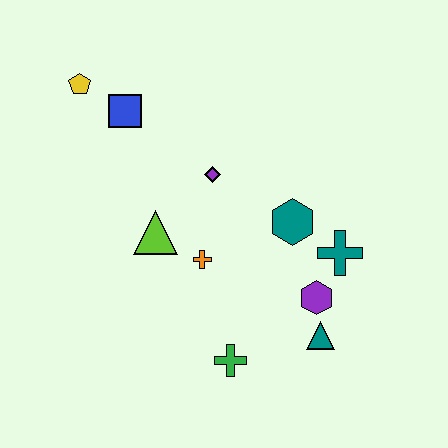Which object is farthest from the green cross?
The yellow pentagon is farthest from the green cross.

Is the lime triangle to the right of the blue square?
Yes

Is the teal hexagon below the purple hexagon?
No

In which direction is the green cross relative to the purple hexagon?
The green cross is to the left of the purple hexagon.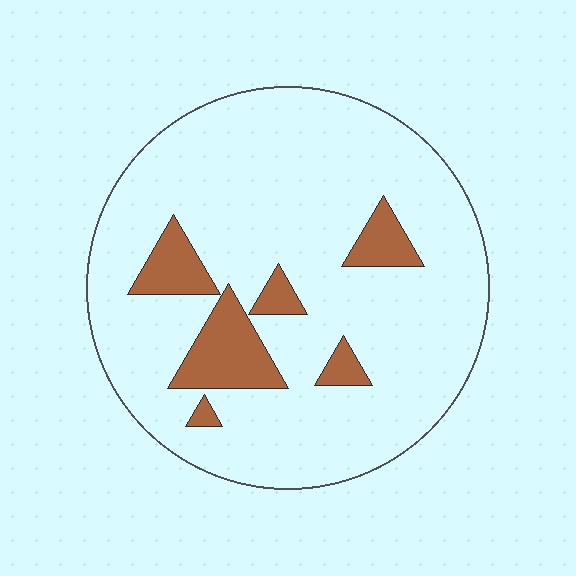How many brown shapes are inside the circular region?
6.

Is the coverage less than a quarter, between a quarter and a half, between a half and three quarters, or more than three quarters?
Less than a quarter.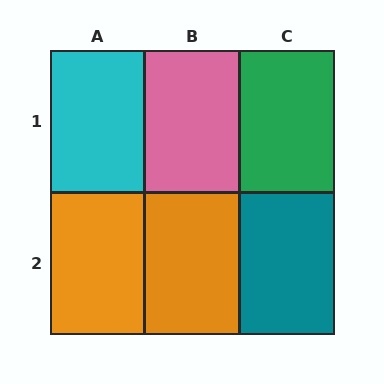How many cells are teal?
1 cell is teal.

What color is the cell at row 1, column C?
Green.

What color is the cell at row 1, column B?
Pink.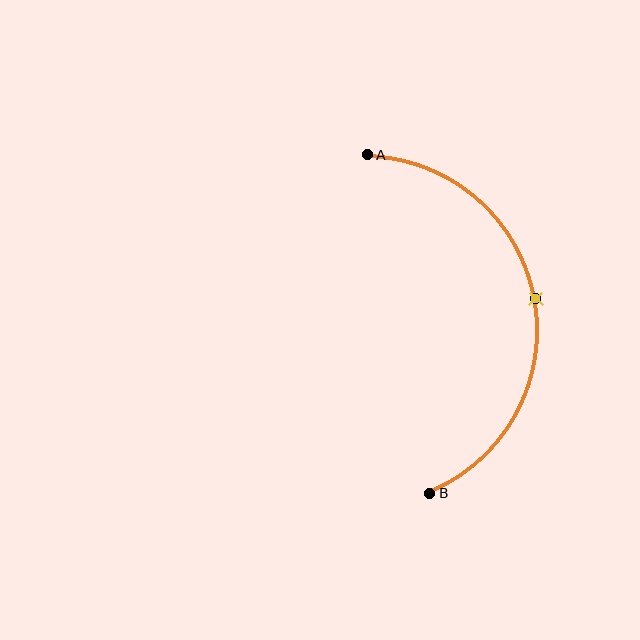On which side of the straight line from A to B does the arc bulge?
The arc bulges to the right of the straight line connecting A and B.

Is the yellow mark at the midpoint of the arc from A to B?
Yes. The yellow mark lies on the arc at equal arc-length from both A and B — it is the arc midpoint.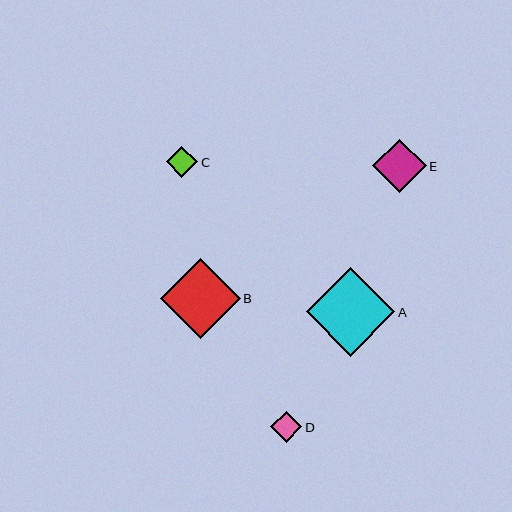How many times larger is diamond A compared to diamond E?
Diamond A is approximately 1.7 times the size of diamond E.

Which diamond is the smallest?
Diamond D is the smallest with a size of approximately 31 pixels.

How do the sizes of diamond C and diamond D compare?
Diamond C and diamond D are approximately the same size.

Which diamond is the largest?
Diamond A is the largest with a size of approximately 89 pixels.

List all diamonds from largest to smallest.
From largest to smallest: A, B, E, C, D.